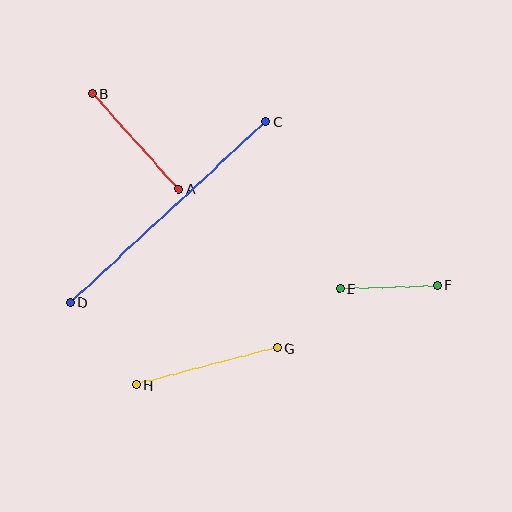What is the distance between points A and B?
The distance is approximately 129 pixels.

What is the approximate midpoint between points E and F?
The midpoint is at approximately (389, 287) pixels.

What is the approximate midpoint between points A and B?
The midpoint is at approximately (135, 141) pixels.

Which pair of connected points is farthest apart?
Points C and D are farthest apart.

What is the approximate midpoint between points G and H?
The midpoint is at approximately (207, 366) pixels.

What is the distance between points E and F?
The distance is approximately 97 pixels.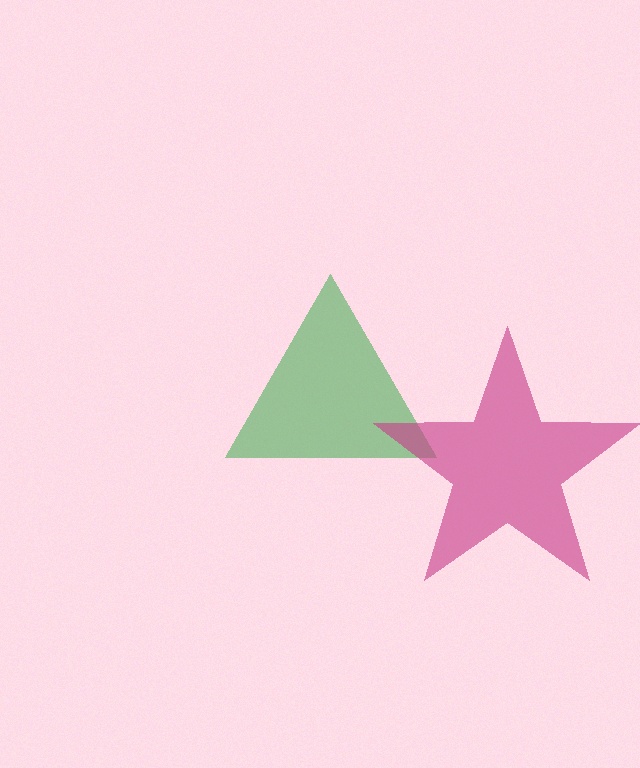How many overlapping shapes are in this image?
There are 2 overlapping shapes in the image.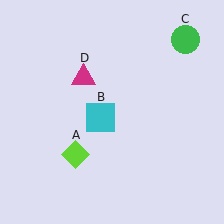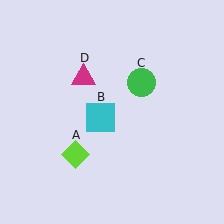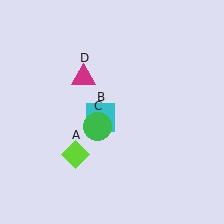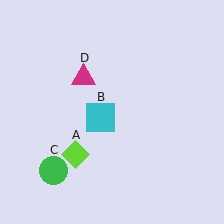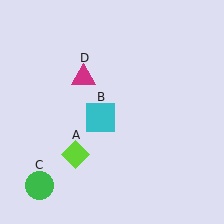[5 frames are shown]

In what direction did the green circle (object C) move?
The green circle (object C) moved down and to the left.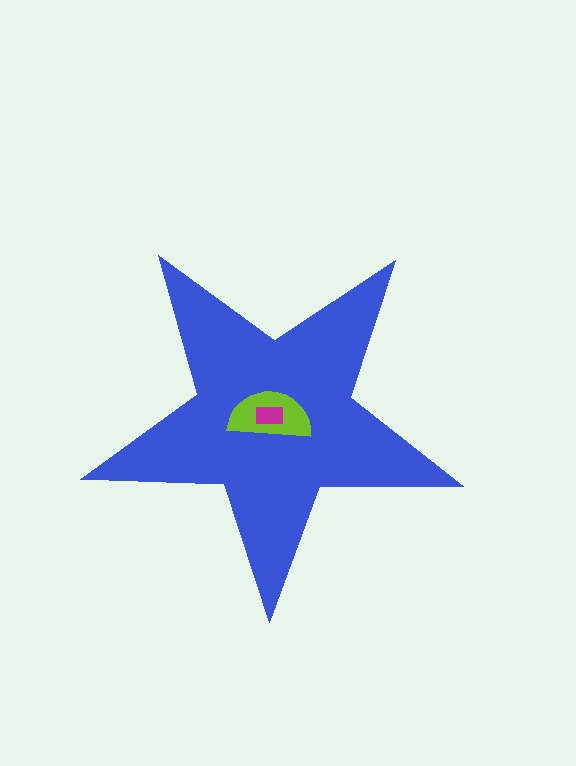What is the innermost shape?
The magenta rectangle.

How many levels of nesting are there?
3.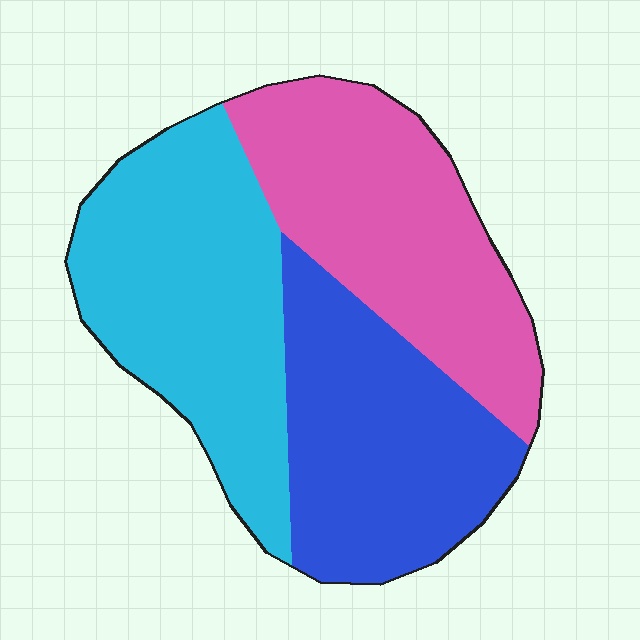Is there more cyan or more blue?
Cyan.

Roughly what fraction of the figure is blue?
Blue takes up between a quarter and a half of the figure.